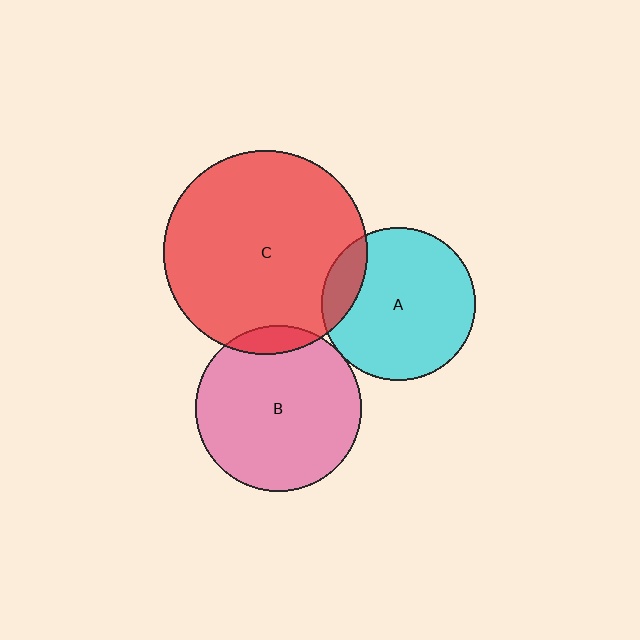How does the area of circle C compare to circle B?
Approximately 1.5 times.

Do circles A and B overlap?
Yes.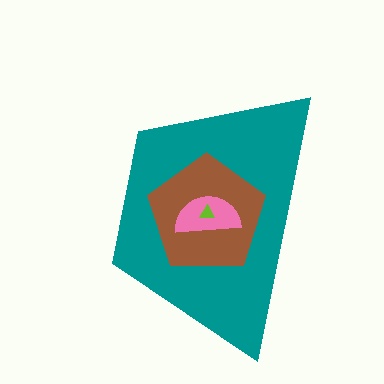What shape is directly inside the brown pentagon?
The pink semicircle.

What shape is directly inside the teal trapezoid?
The brown pentagon.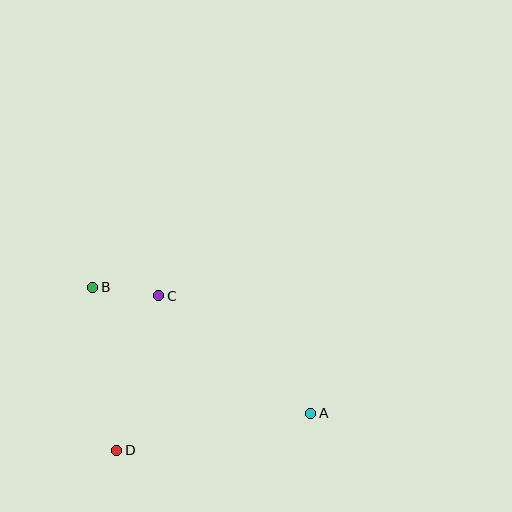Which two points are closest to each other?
Points B and C are closest to each other.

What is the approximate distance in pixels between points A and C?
The distance between A and C is approximately 192 pixels.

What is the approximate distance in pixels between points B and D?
The distance between B and D is approximately 165 pixels.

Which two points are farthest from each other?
Points A and B are farthest from each other.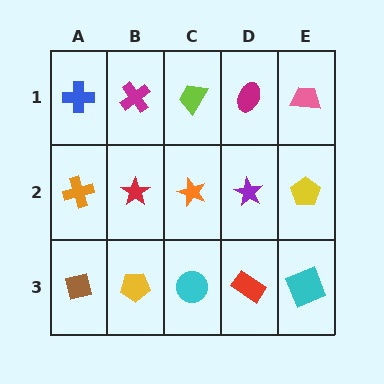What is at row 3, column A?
A brown square.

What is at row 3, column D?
A red rectangle.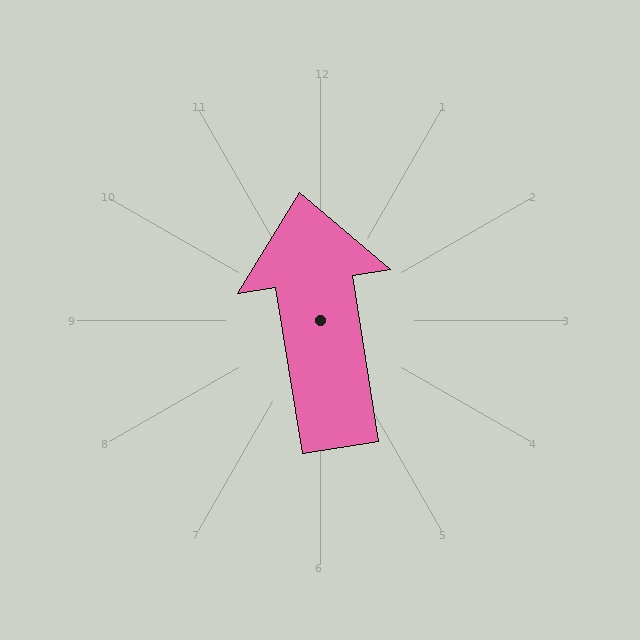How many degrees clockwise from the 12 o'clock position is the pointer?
Approximately 351 degrees.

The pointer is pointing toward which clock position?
Roughly 12 o'clock.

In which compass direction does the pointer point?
North.